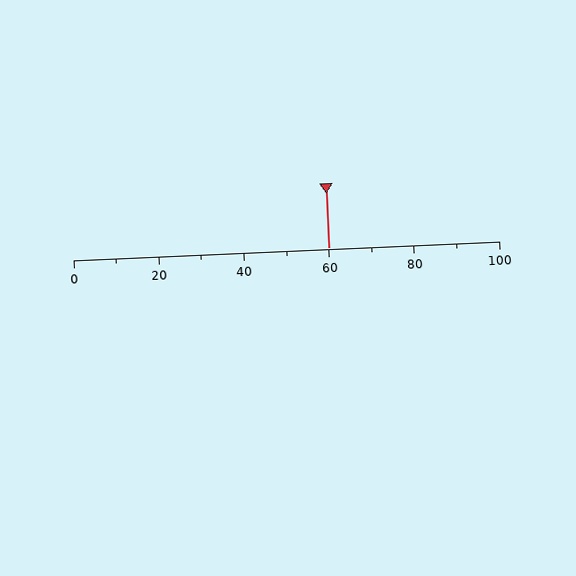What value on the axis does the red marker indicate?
The marker indicates approximately 60.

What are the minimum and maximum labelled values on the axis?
The axis runs from 0 to 100.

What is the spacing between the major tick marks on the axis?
The major ticks are spaced 20 apart.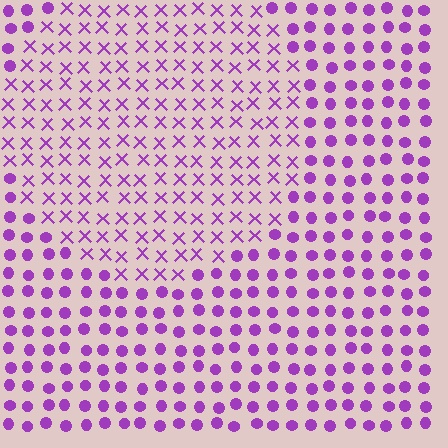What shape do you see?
I see a circle.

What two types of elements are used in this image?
The image uses X marks inside the circle region and circles outside it.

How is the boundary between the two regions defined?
The boundary is defined by a change in element shape: X marks inside vs. circles outside. All elements share the same color and spacing.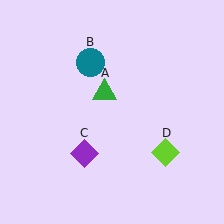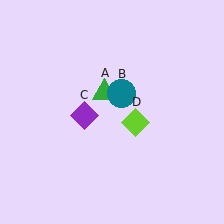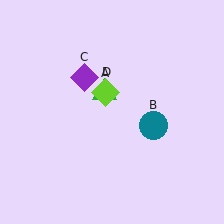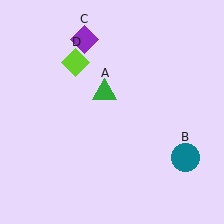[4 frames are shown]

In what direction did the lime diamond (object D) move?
The lime diamond (object D) moved up and to the left.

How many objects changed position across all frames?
3 objects changed position: teal circle (object B), purple diamond (object C), lime diamond (object D).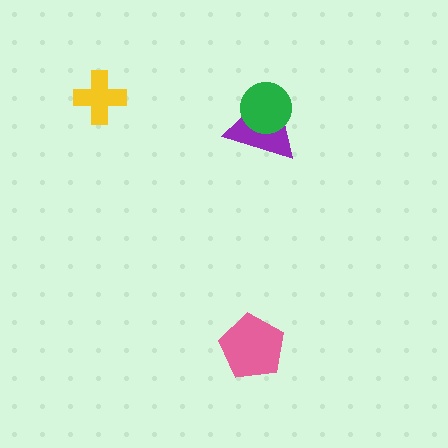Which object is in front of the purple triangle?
The green circle is in front of the purple triangle.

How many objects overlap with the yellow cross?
0 objects overlap with the yellow cross.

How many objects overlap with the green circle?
1 object overlaps with the green circle.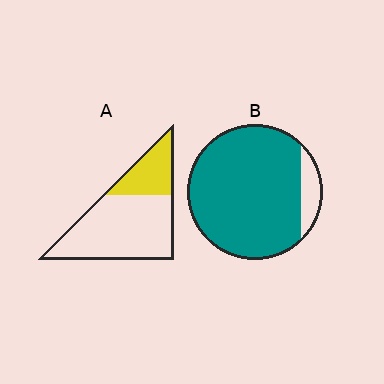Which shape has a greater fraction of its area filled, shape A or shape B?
Shape B.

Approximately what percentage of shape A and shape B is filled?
A is approximately 25% and B is approximately 90%.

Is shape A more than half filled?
No.